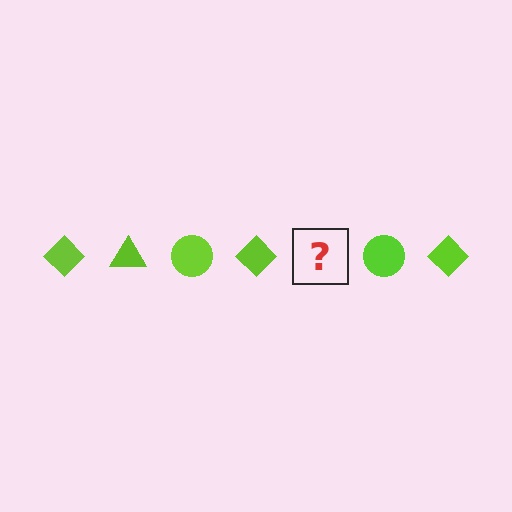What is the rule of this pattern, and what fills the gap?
The rule is that the pattern cycles through diamond, triangle, circle shapes in lime. The gap should be filled with a lime triangle.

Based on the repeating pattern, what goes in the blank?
The blank should be a lime triangle.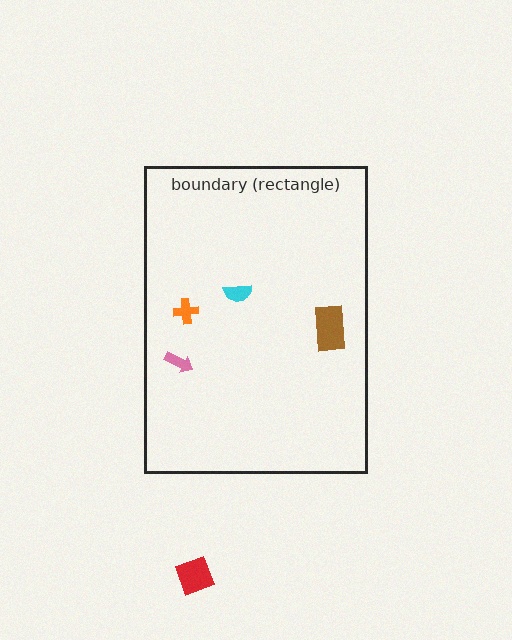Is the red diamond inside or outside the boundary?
Outside.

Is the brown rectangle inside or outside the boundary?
Inside.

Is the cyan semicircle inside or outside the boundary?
Inside.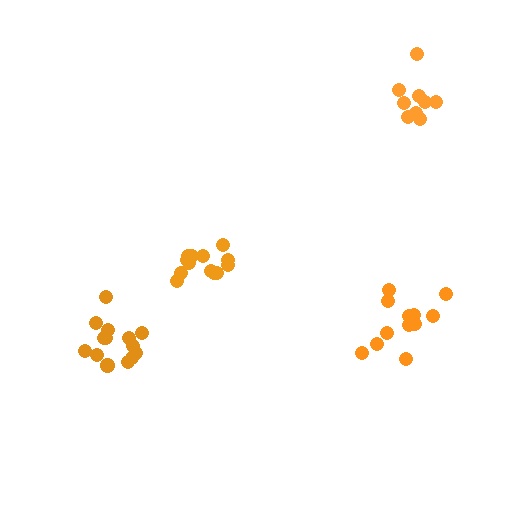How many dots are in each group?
Group 1: 14 dots, Group 2: 12 dots, Group 3: 9 dots, Group 4: 14 dots (49 total).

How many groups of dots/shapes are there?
There are 4 groups.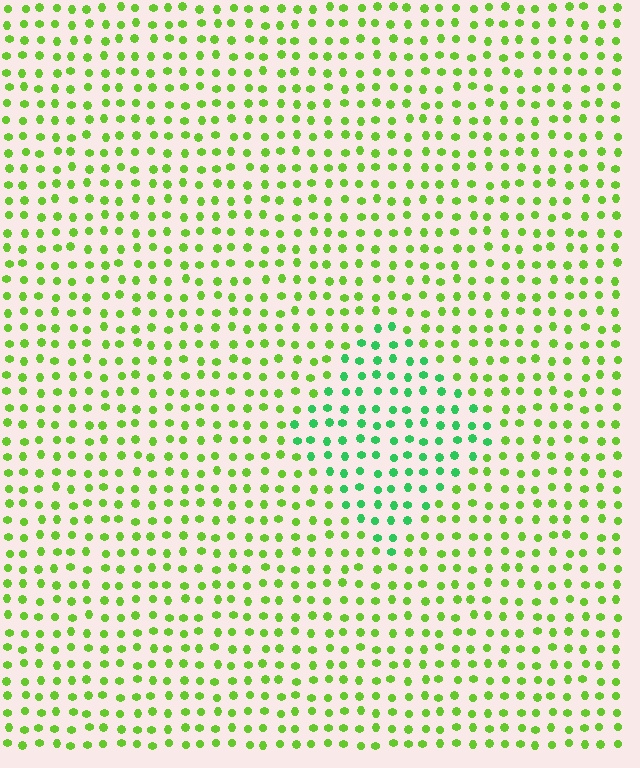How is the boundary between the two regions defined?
The boundary is defined purely by a slight shift in hue (about 39 degrees). Spacing, size, and orientation are identical on both sides.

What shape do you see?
I see a diamond.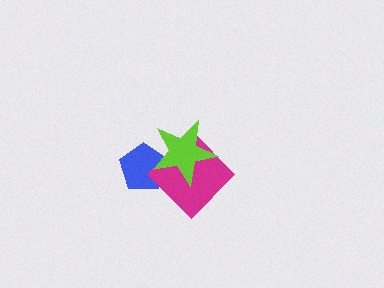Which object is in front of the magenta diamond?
The lime star is in front of the magenta diamond.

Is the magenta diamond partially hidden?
Yes, it is partially covered by another shape.